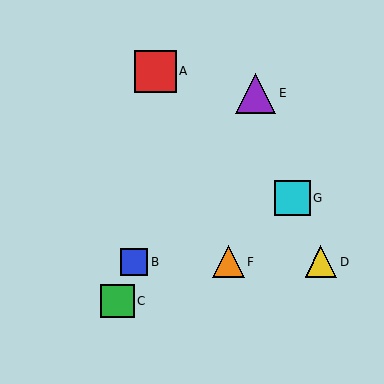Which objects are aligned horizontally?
Objects B, D, F are aligned horizontally.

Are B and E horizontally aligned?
No, B is at y≈262 and E is at y≈93.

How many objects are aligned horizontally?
3 objects (B, D, F) are aligned horizontally.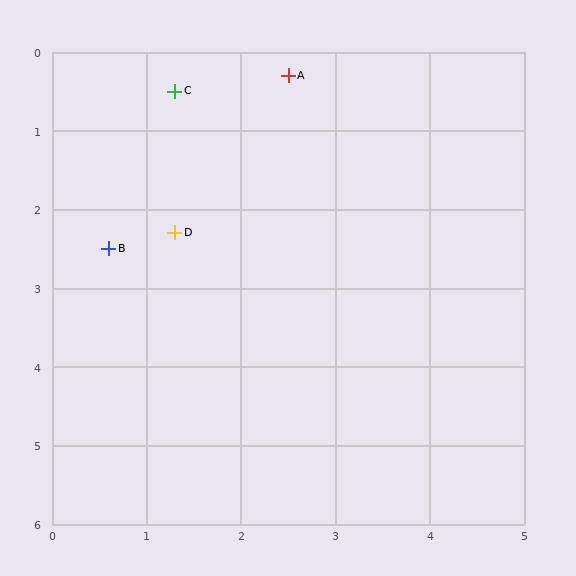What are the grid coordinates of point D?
Point D is at approximately (1.3, 2.3).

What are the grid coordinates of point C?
Point C is at approximately (1.3, 0.5).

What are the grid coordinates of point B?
Point B is at approximately (0.6, 2.5).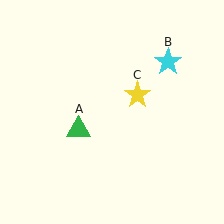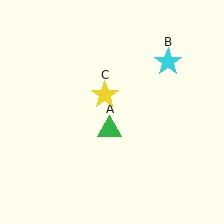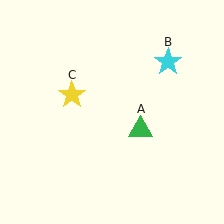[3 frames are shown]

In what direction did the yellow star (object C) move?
The yellow star (object C) moved left.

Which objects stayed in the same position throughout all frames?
Cyan star (object B) remained stationary.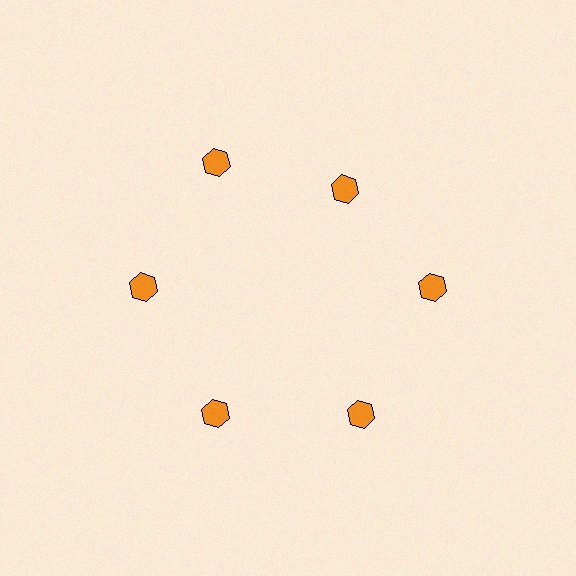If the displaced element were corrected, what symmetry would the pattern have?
It would have 6-fold rotational symmetry — the pattern would map onto itself every 60 degrees.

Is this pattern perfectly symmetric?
No. The 6 orange hexagons are arranged in a ring, but one element near the 1 o'clock position is pulled inward toward the center, breaking the 6-fold rotational symmetry.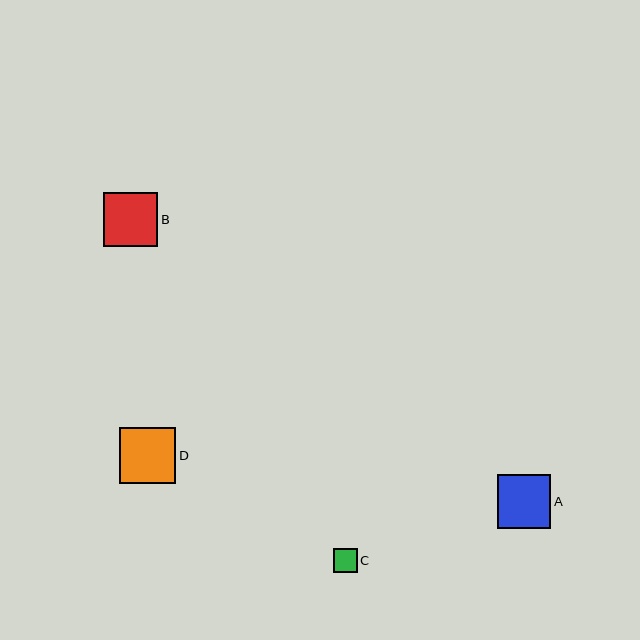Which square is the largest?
Square D is the largest with a size of approximately 56 pixels.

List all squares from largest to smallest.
From largest to smallest: D, B, A, C.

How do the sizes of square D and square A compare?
Square D and square A are approximately the same size.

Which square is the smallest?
Square C is the smallest with a size of approximately 24 pixels.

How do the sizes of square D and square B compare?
Square D and square B are approximately the same size.